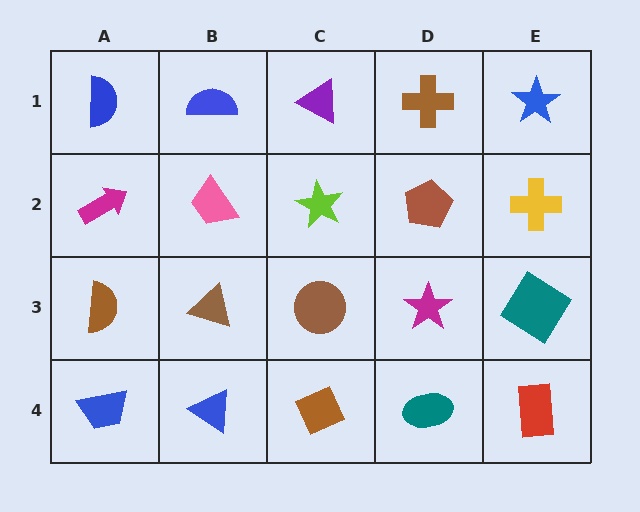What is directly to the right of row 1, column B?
A purple triangle.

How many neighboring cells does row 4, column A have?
2.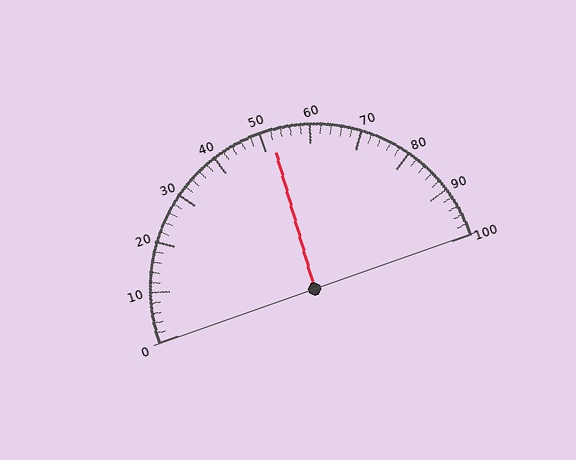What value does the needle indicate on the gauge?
The needle indicates approximately 52.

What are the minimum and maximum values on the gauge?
The gauge ranges from 0 to 100.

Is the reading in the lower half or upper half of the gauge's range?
The reading is in the upper half of the range (0 to 100).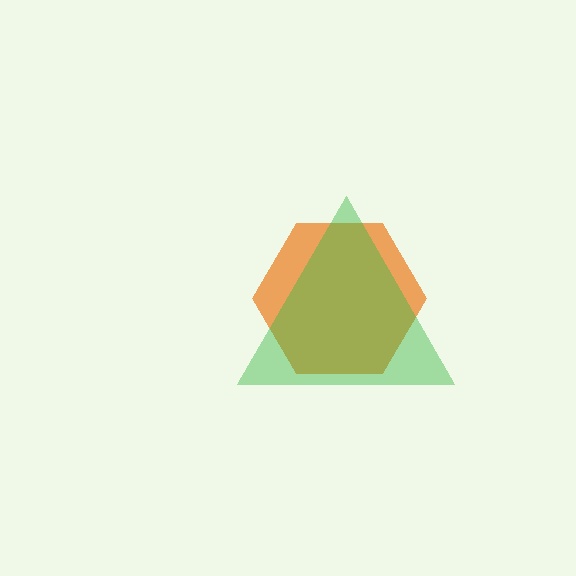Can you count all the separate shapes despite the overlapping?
Yes, there are 2 separate shapes.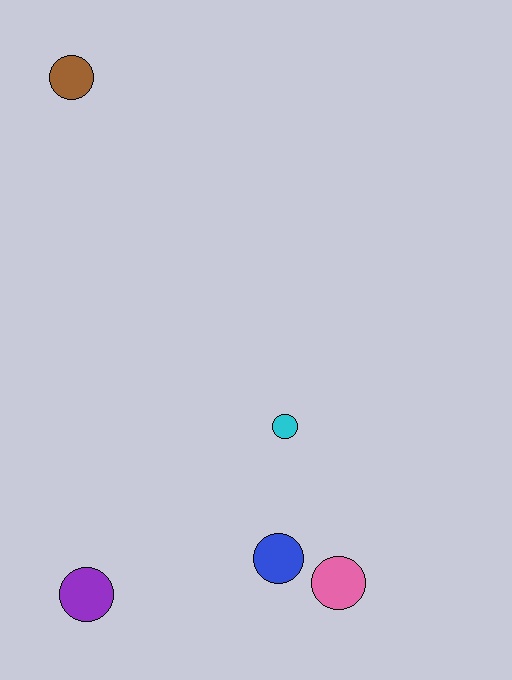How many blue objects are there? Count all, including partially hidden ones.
There is 1 blue object.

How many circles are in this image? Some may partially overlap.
There are 5 circles.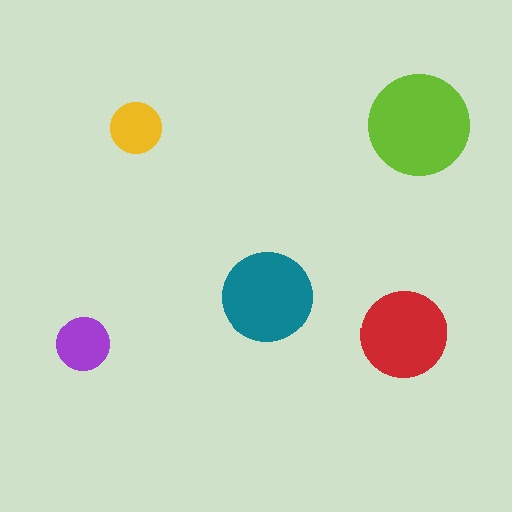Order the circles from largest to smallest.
the lime one, the teal one, the red one, the purple one, the yellow one.